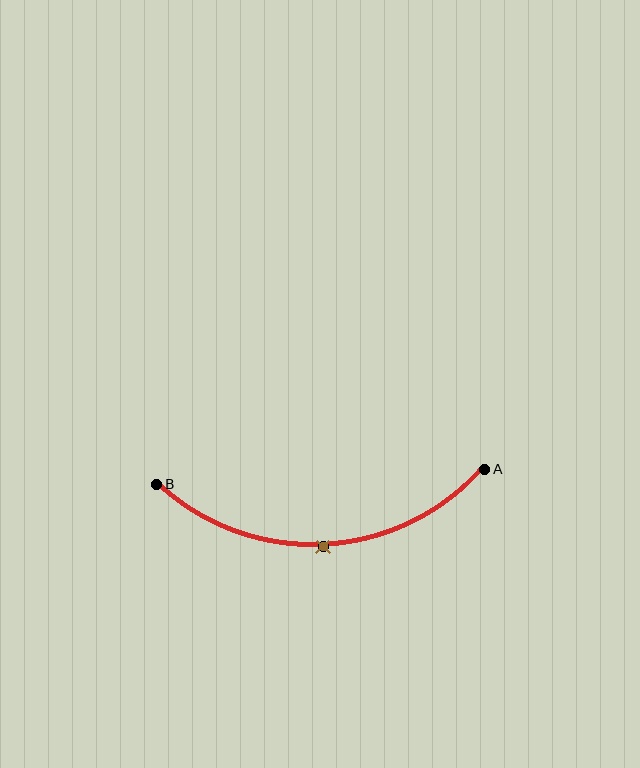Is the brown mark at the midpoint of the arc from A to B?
Yes. The brown mark lies on the arc at equal arc-length from both A and B — it is the arc midpoint.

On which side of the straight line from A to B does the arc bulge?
The arc bulges below the straight line connecting A and B.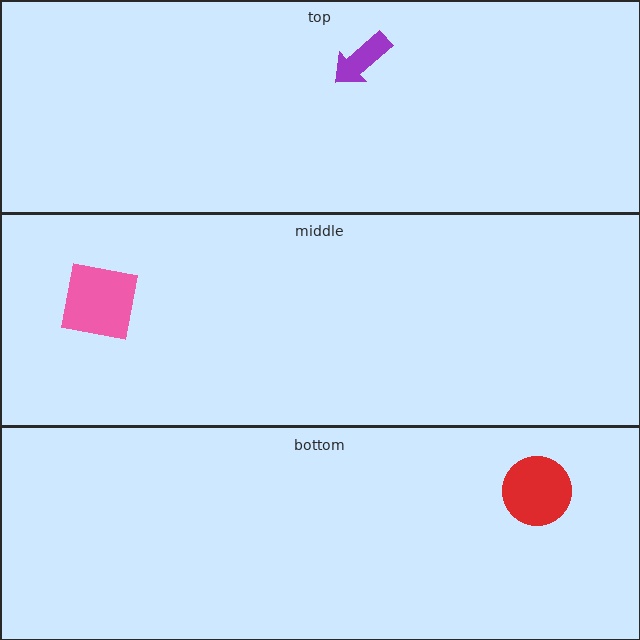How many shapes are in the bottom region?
1.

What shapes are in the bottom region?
The red circle.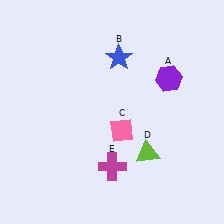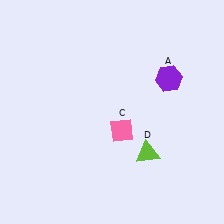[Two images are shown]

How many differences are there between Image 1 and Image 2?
There are 2 differences between the two images.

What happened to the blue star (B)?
The blue star (B) was removed in Image 2. It was in the top-right area of Image 1.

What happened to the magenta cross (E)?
The magenta cross (E) was removed in Image 2. It was in the bottom-right area of Image 1.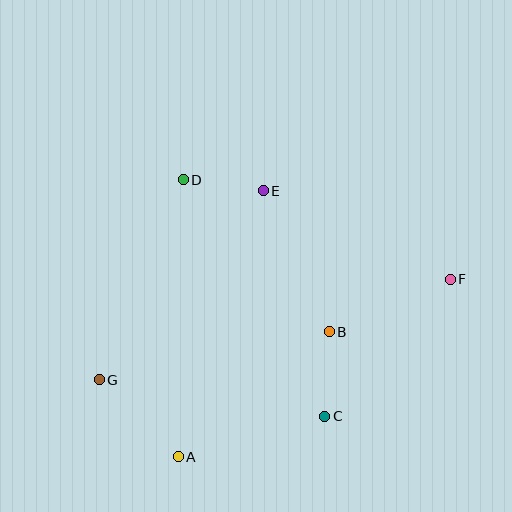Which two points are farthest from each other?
Points F and G are farthest from each other.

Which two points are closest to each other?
Points D and E are closest to each other.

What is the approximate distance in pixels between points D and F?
The distance between D and F is approximately 285 pixels.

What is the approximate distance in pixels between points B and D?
The distance between B and D is approximately 211 pixels.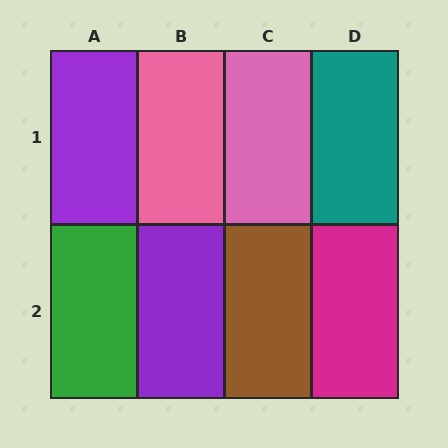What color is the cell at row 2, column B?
Purple.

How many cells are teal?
1 cell is teal.